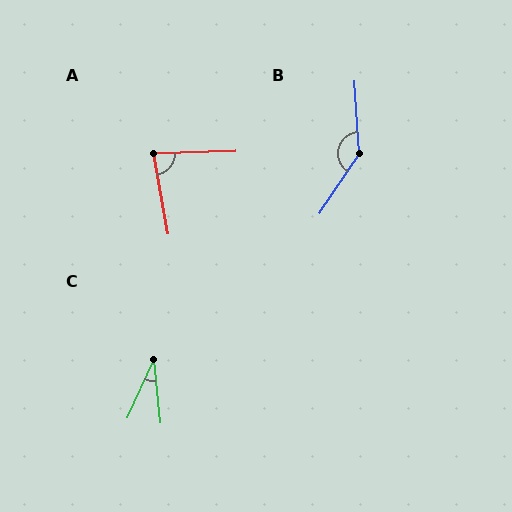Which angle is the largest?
B, at approximately 143 degrees.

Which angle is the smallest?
C, at approximately 31 degrees.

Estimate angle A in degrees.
Approximately 82 degrees.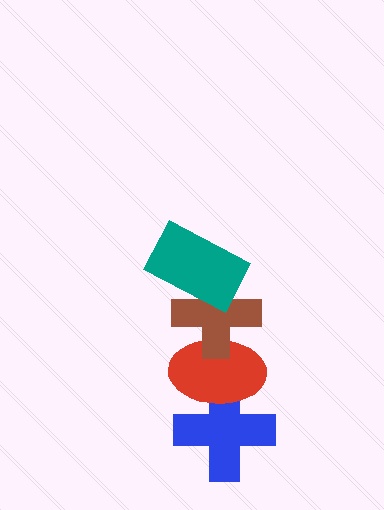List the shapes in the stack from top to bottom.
From top to bottom: the teal rectangle, the brown cross, the red ellipse, the blue cross.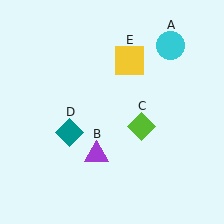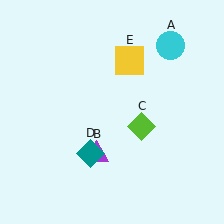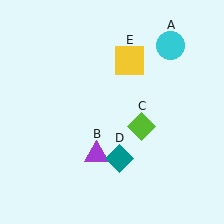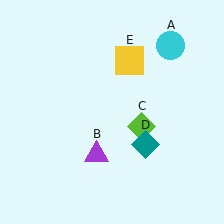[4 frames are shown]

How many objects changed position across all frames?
1 object changed position: teal diamond (object D).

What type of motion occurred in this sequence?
The teal diamond (object D) rotated counterclockwise around the center of the scene.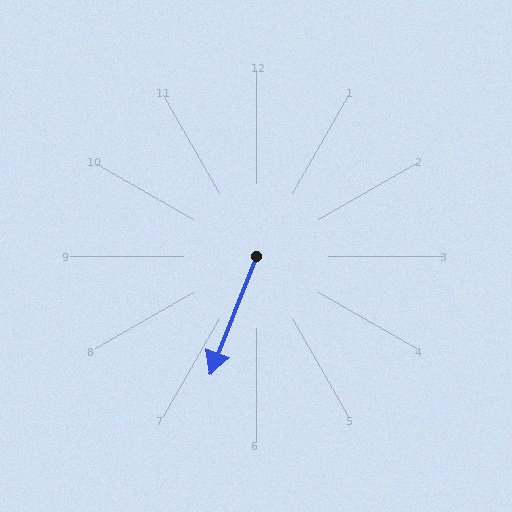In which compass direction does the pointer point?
South.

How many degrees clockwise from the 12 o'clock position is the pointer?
Approximately 202 degrees.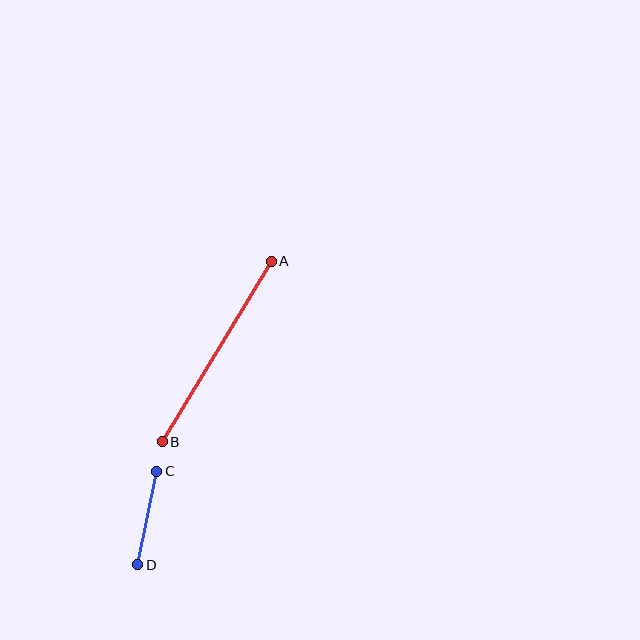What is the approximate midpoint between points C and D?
The midpoint is at approximately (147, 518) pixels.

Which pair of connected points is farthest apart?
Points A and B are farthest apart.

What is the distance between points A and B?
The distance is approximately 211 pixels.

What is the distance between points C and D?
The distance is approximately 96 pixels.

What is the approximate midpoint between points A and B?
The midpoint is at approximately (217, 352) pixels.